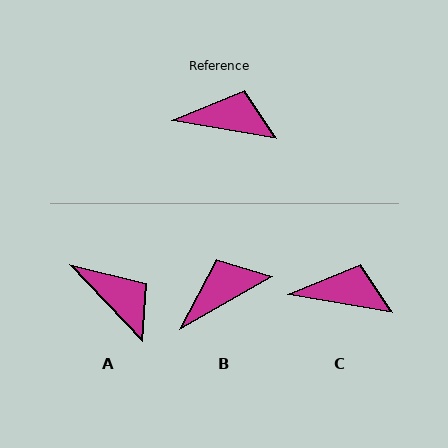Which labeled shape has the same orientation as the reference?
C.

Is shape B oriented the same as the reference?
No, it is off by about 40 degrees.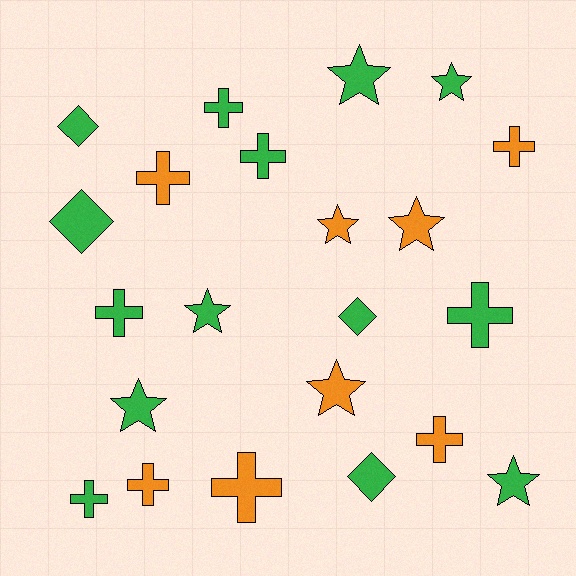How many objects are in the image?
There are 22 objects.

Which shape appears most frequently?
Cross, with 10 objects.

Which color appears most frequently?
Green, with 14 objects.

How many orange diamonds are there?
There are no orange diamonds.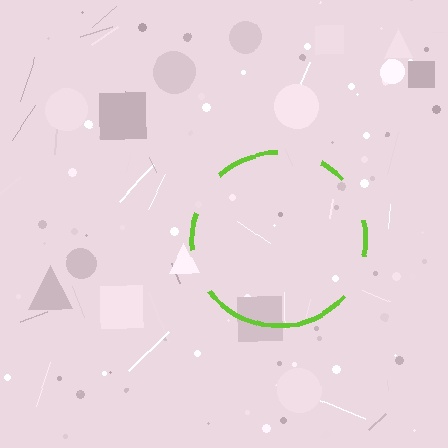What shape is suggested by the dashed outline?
The dashed outline suggests a circle.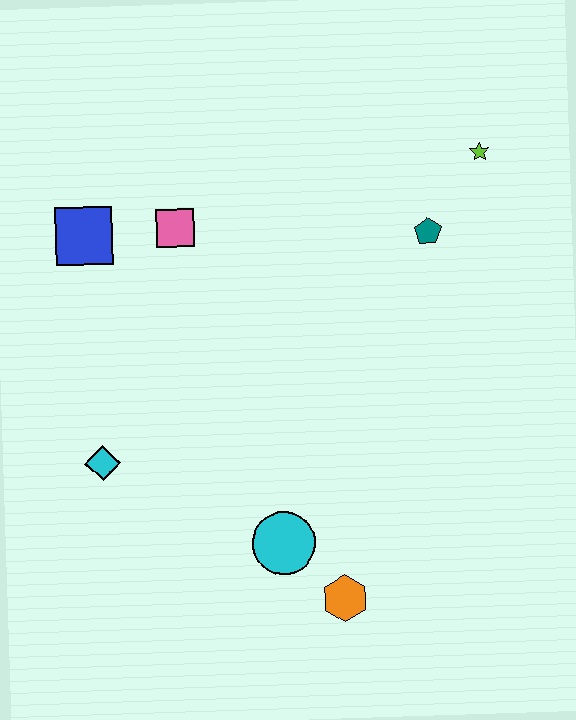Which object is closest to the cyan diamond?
The cyan circle is closest to the cyan diamond.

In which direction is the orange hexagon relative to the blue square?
The orange hexagon is below the blue square.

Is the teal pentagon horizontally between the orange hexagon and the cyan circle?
No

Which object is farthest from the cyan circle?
The lime star is farthest from the cyan circle.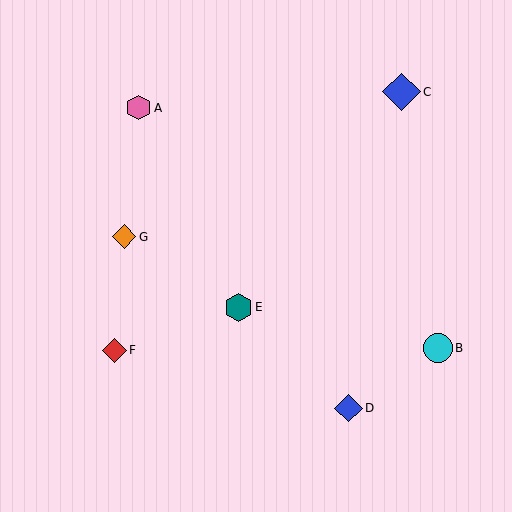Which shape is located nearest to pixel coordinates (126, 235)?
The orange diamond (labeled G) at (124, 237) is nearest to that location.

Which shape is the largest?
The blue diamond (labeled C) is the largest.